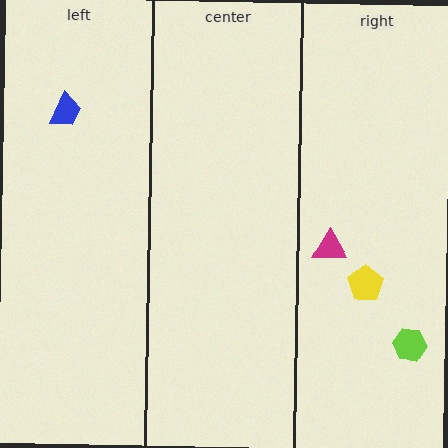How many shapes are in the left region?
1.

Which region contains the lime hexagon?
The right region.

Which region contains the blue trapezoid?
The left region.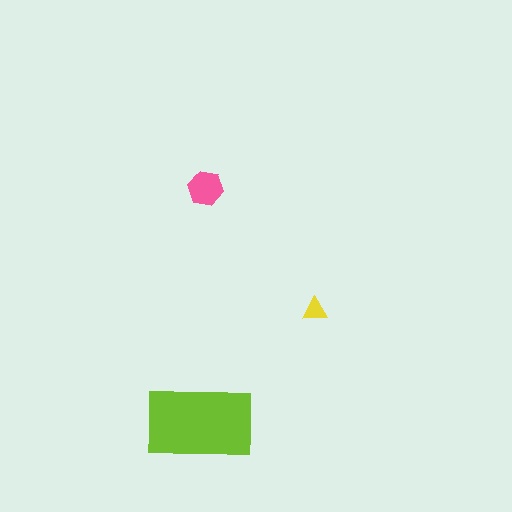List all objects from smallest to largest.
The yellow triangle, the pink hexagon, the lime rectangle.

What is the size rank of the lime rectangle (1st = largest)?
1st.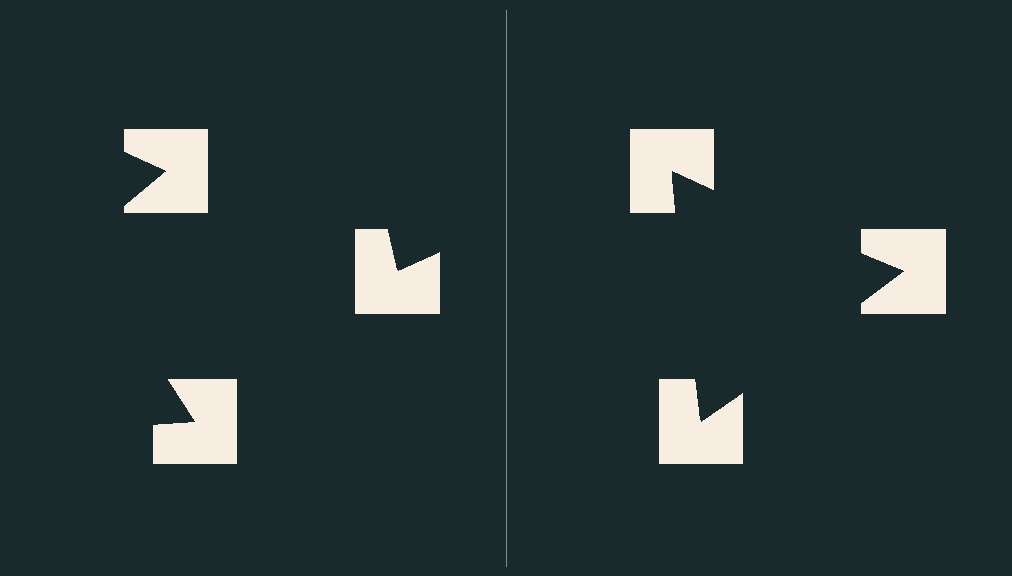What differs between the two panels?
The notched squares are positioned identically on both sides; only the wedge orientations differ. On the right they align to a triangle; on the left they are misaligned.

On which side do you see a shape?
An illusory triangle appears on the right side. On the left side the wedge cuts are rotated, so no coherent shape forms.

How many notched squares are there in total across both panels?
6 — 3 on each side.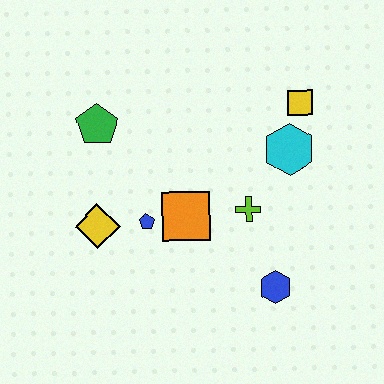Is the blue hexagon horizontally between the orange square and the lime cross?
No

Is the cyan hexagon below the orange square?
No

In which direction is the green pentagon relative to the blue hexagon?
The green pentagon is to the left of the blue hexagon.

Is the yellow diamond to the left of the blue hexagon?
Yes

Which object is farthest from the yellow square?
The yellow diamond is farthest from the yellow square.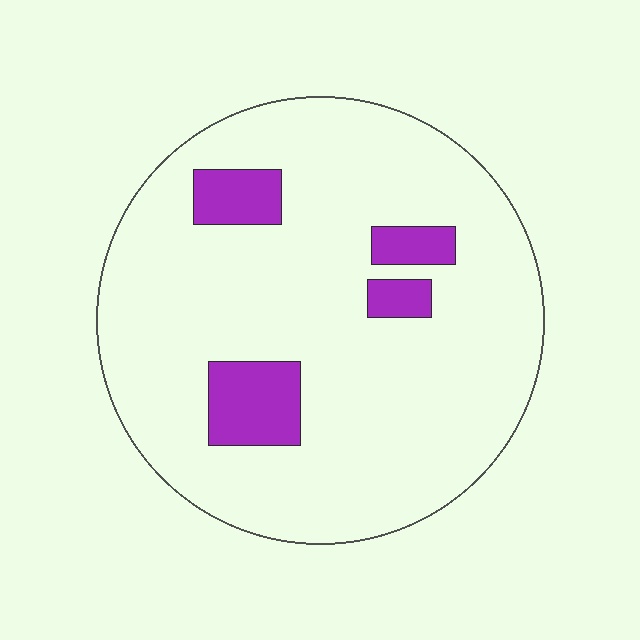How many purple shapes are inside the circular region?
4.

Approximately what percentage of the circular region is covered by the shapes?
Approximately 10%.